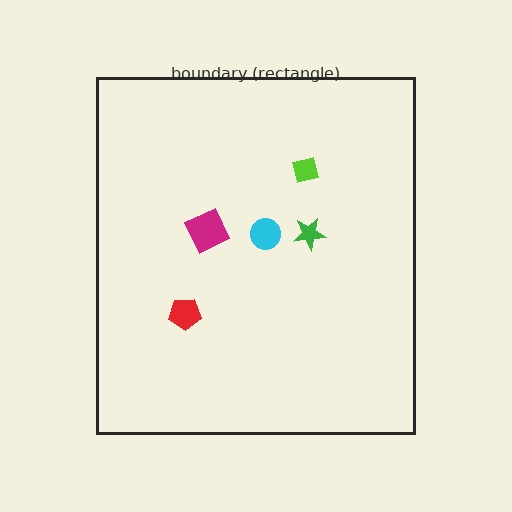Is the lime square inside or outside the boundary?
Inside.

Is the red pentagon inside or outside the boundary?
Inside.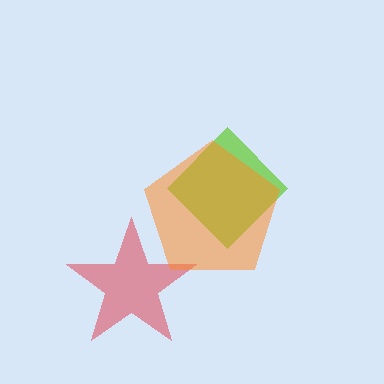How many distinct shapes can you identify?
There are 3 distinct shapes: a lime diamond, a red star, an orange pentagon.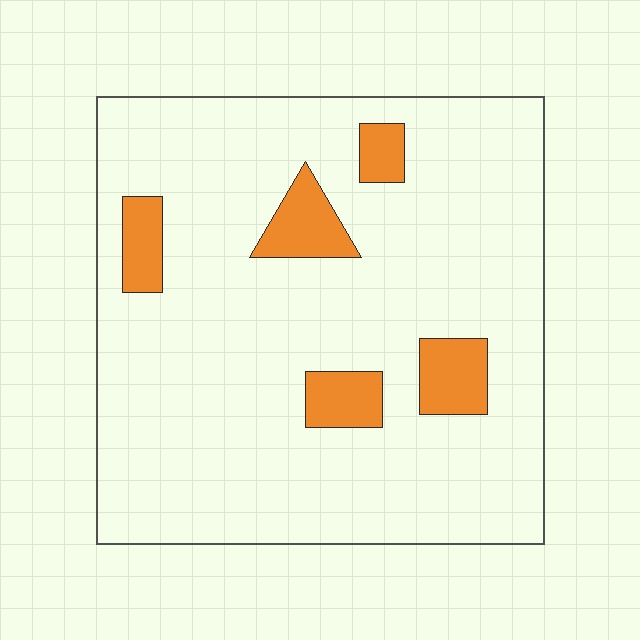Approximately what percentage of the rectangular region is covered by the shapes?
Approximately 10%.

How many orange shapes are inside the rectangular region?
5.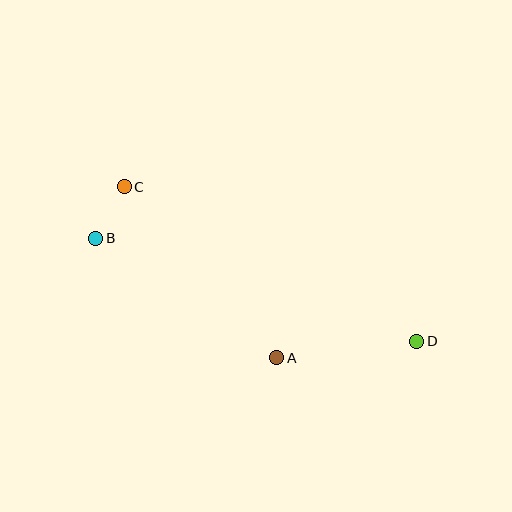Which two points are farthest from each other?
Points B and D are farthest from each other.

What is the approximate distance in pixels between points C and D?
The distance between C and D is approximately 331 pixels.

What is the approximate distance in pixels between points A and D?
The distance between A and D is approximately 141 pixels.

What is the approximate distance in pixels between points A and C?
The distance between A and C is approximately 229 pixels.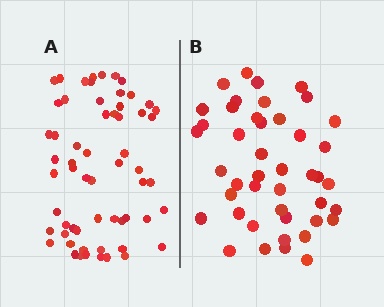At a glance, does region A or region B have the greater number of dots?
Region A (the left region) has more dots.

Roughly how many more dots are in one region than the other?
Region A has approximately 15 more dots than region B.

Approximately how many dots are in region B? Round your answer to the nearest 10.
About 40 dots. (The exact count is 44, which rounds to 40.)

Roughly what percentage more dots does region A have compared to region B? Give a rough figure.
About 35% more.